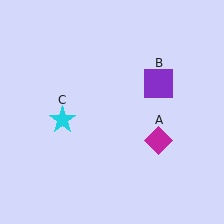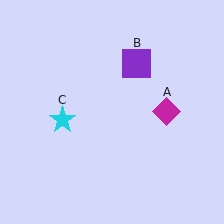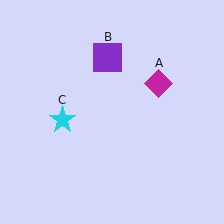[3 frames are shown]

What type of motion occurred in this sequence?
The magenta diamond (object A), purple square (object B) rotated counterclockwise around the center of the scene.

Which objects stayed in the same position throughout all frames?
Cyan star (object C) remained stationary.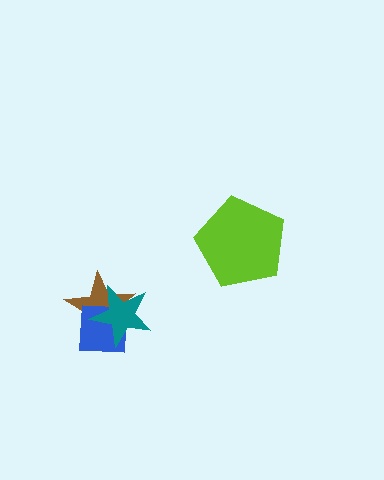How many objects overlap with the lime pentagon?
0 objects overlap with the lime pentagon.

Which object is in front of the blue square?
The teal star is in front of the blue square.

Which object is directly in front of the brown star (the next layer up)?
The blue square is directly in front of the brown star.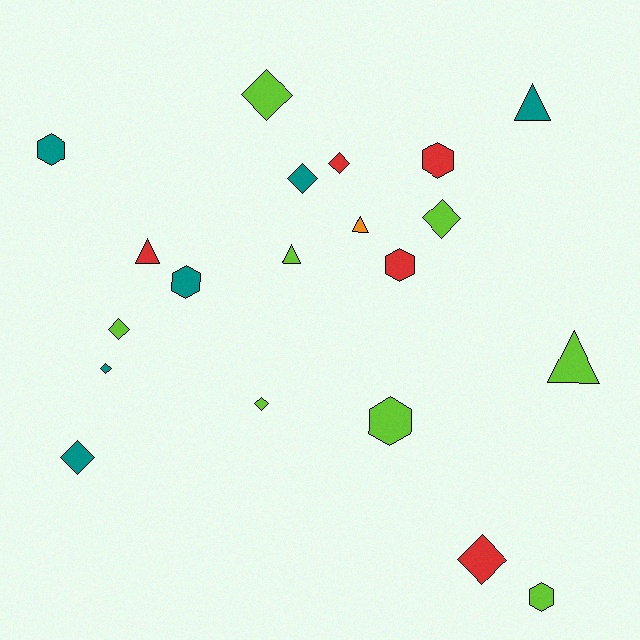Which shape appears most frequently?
Diamond, with 9 objects.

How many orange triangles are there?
There is 1 orange triangle.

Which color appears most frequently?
Lime, with 8 objects.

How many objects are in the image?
There are 20 objects.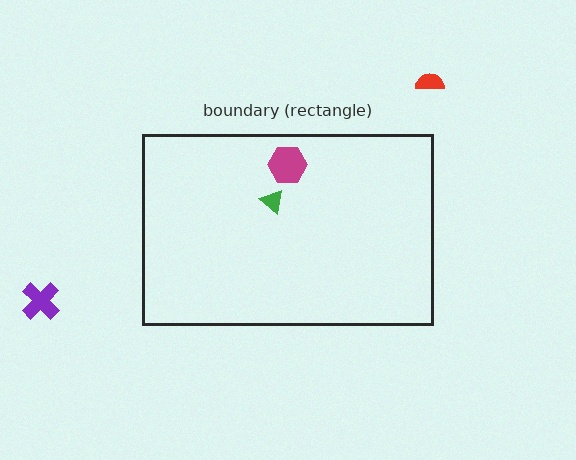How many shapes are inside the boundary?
2 inside, 2 outside.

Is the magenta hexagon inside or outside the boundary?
Inside.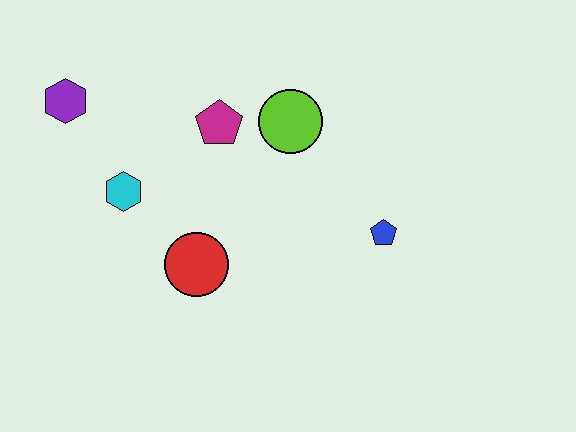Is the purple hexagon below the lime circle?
No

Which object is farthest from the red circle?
The purple hexagon is farthest from the red circle.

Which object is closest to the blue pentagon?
The lime circle is closest to the blue pentagon.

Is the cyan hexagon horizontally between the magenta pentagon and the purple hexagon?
Yes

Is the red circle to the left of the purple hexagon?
No